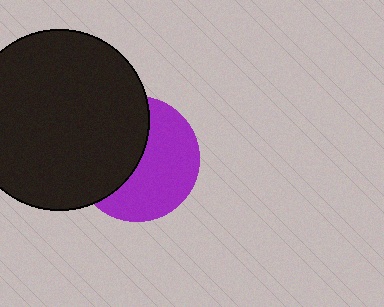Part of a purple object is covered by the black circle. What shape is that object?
It is a circle.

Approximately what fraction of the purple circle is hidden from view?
Roughly 46% of the purple circle is hidden behind the black circle.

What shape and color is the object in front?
The object in front is a black circle.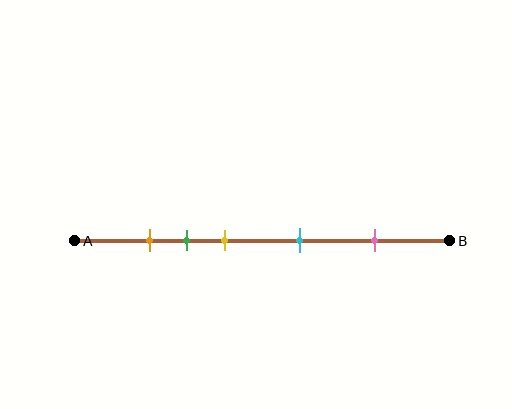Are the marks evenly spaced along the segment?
No, the marks are not evenly spaced.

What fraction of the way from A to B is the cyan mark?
The cyan mark is approximately 60% (0.6) of the way from A to B.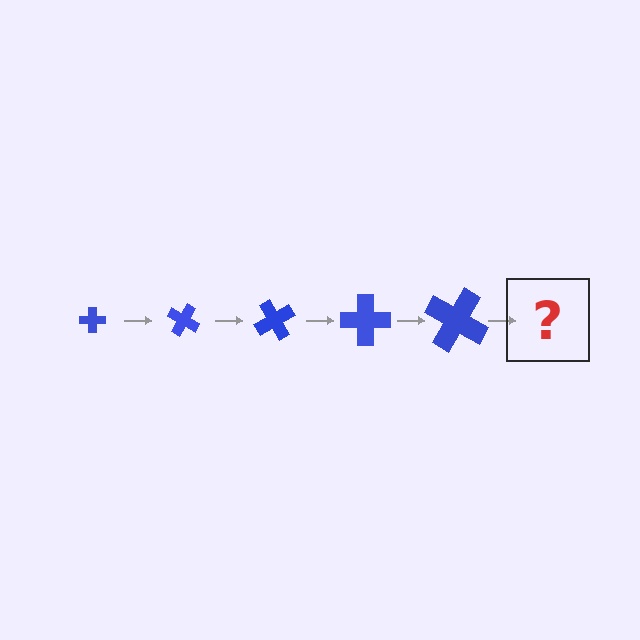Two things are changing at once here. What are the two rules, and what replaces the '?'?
The two rules are that the cross grows larger each step and it rotates 30 degrees each step. The '?' should be a cross, larger than the previous one and rotated 150 degrees from the start.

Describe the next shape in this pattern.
It should be a cross, larger than the previous one and rotated 150 degrees from the start.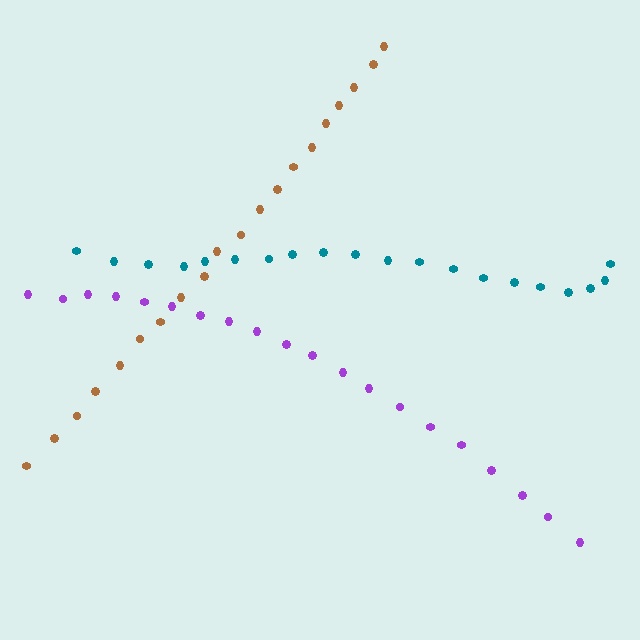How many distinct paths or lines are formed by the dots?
There are 3 distinct paths.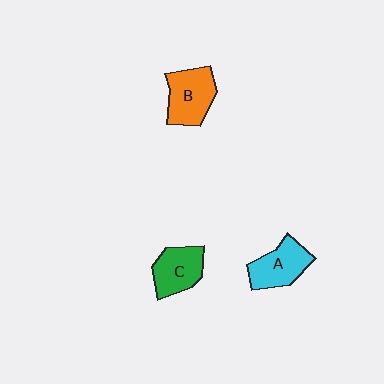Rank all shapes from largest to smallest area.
From largest to smallest: B (orange), A (cyan), C (green).